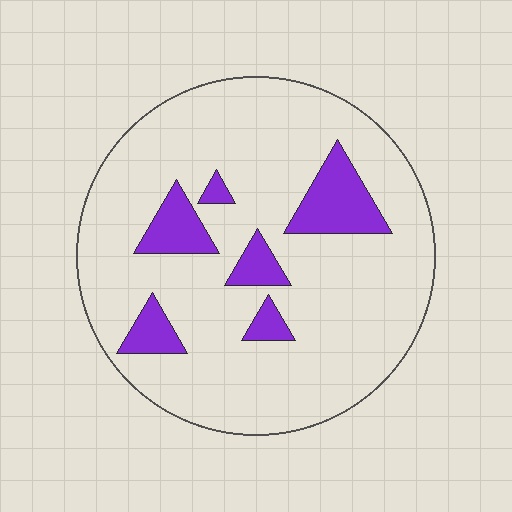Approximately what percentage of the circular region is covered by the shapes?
Approximately 15%.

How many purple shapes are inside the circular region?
6.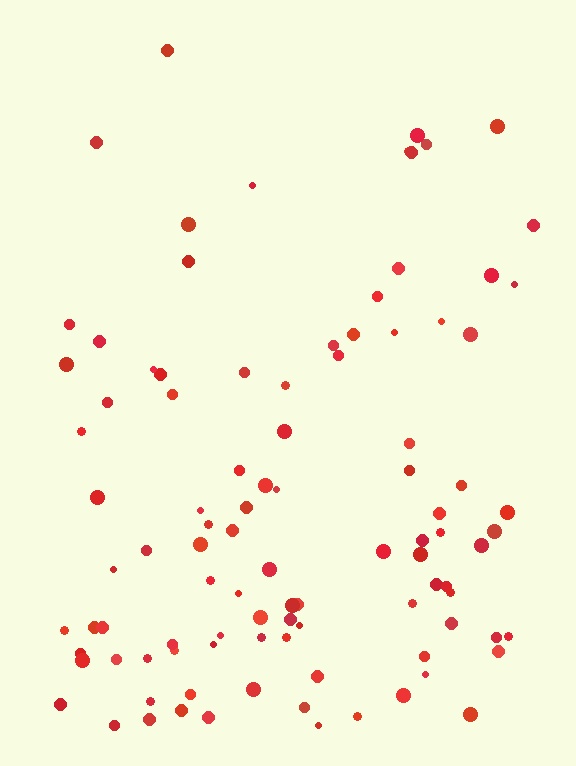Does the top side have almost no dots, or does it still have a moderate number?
Still a moderate number, just noticeably fewer than the bottom.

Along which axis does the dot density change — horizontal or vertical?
Vertical.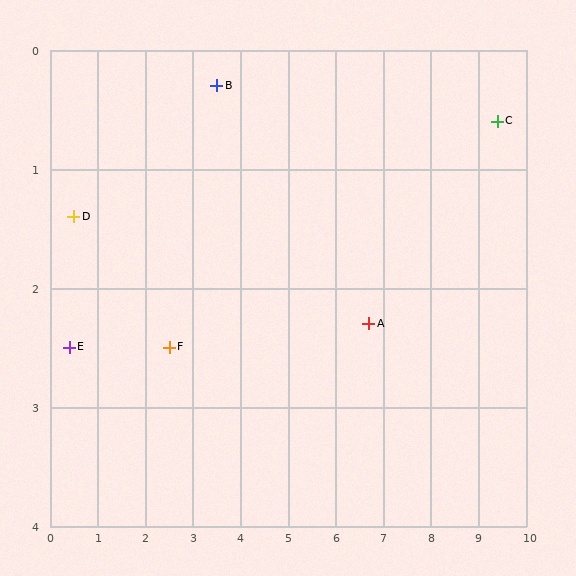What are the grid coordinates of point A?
Point A is at approximately (6.7, 2.3).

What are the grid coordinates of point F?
Point F is at approximately (2.5, 2.5).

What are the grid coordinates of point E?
Point E is at approximately (0.4, 2.5).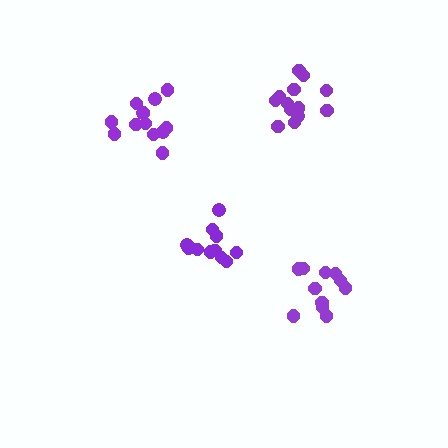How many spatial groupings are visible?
There are 4 spatial groupings.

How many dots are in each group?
Group 1: 13 dots, Group 2: 12 dots, Group 3: 13 dots, Group 4: 11 dots (49 total).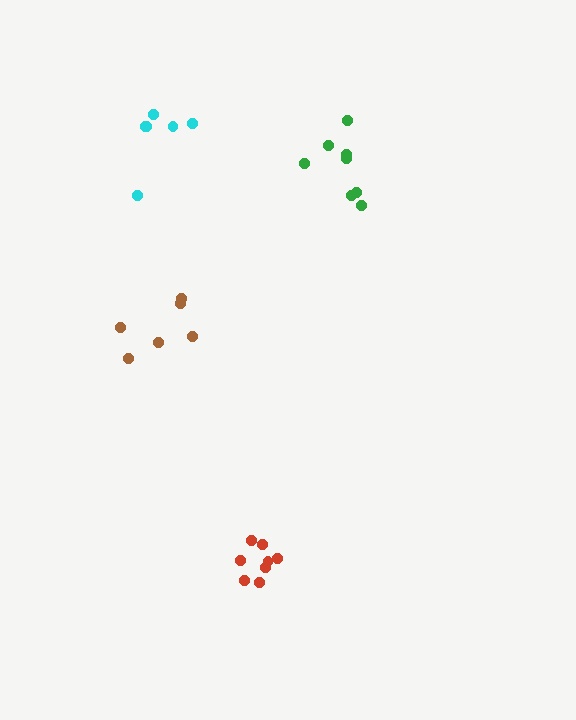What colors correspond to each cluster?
The clusters are colored: cyan, green, red, brown.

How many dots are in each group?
Group 1: 6 dots, Group 2: 8 dots, Group 3: 8 dots, Group 4: 6 dots (28 total).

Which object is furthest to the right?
The green cluster is rightmost.